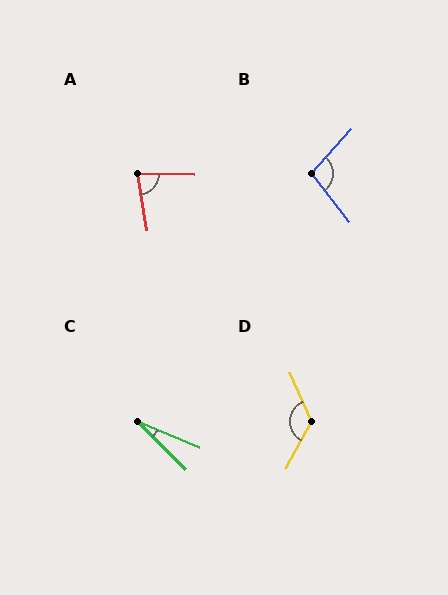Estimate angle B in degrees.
Approximately 100 degrees.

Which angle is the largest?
D, at approximately 129 degrees.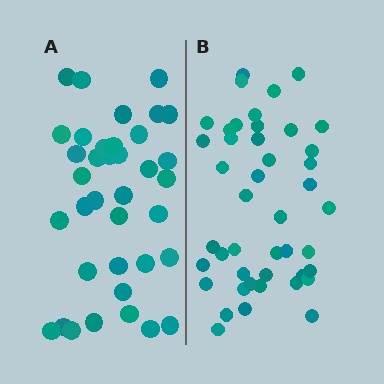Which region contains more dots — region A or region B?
Region B (the right region) has more dots.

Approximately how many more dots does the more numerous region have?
Region B has roughly 8 or so more dots than region A.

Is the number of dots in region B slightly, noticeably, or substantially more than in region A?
Region B has only slightly more — the two regions are fairly close. The ratio is roughly 1.2 to 1.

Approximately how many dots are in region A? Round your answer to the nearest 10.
About 40 dots. (The exact count is 37, which rounds to 40.)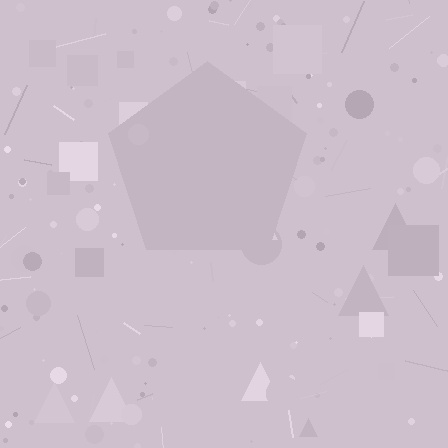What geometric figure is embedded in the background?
A pentagon is embedded in the background.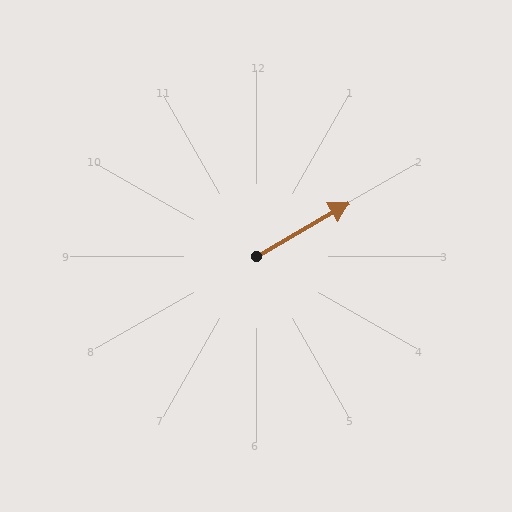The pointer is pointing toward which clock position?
Roughly 2 o'clock.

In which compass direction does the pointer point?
Northeast.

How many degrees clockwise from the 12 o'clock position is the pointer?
Approximately 60 degrees.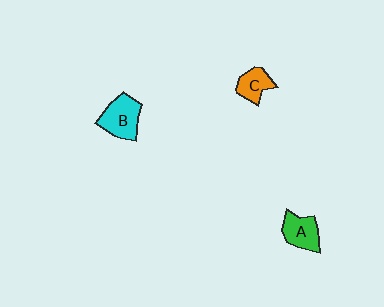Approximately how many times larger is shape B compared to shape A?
Approximately 1.3 times.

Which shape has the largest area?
Shape B (cyan).